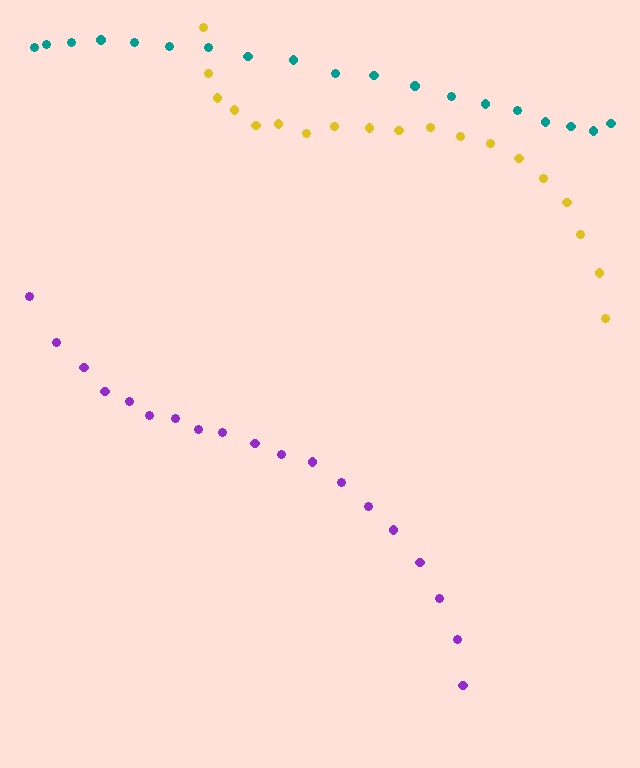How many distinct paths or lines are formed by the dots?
There are 3 distinct paths.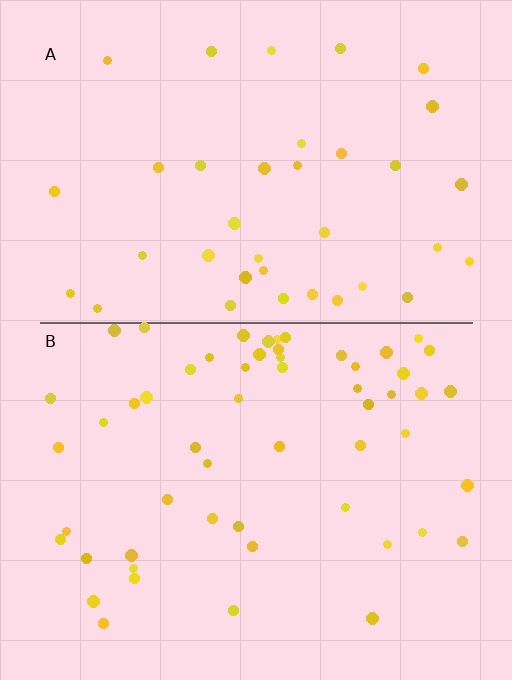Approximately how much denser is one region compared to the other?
Approximately 1.5× — region B over region A.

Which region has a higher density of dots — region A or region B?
B (the bottom).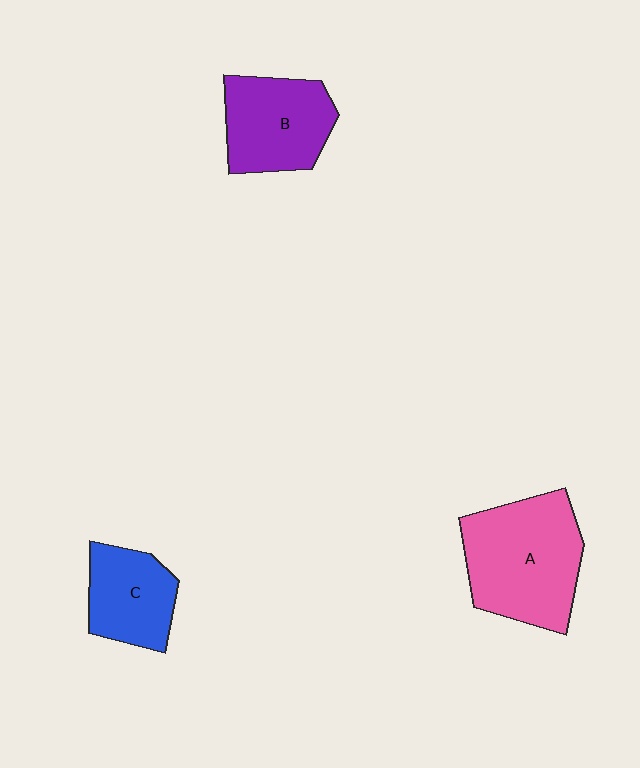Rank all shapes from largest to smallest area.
From largest to smallest: A (pink), B (purple), C (blue).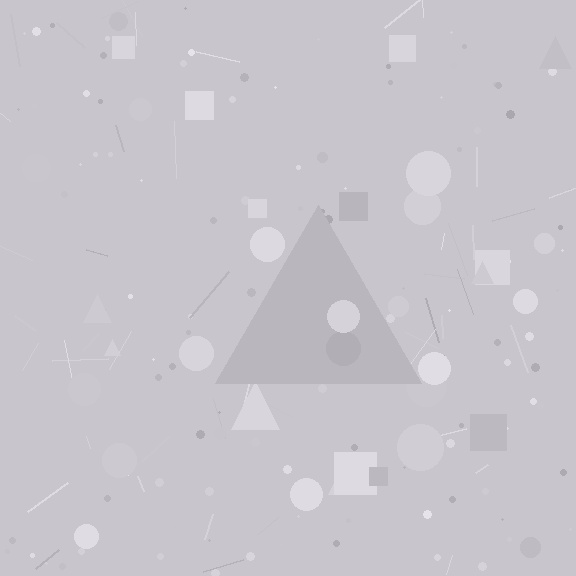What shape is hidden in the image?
A triangle is hidden in the image.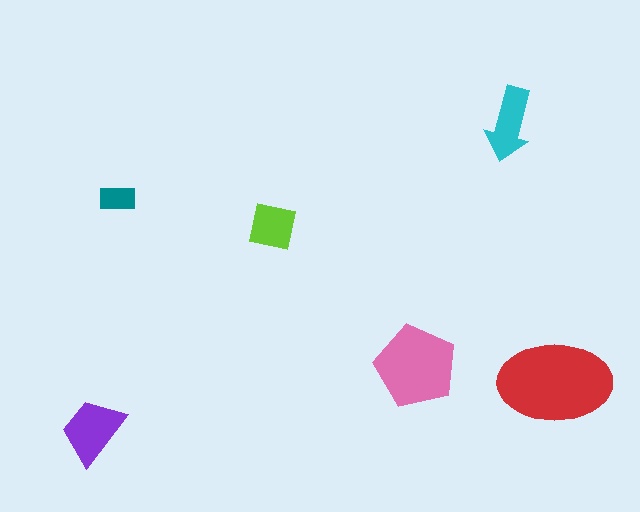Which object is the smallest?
The teal rectangle.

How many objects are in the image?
There are 6 objects in the image.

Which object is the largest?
The red ellipse.